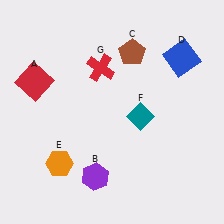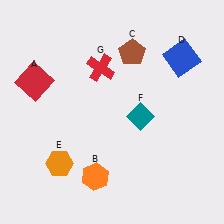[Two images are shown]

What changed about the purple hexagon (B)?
In Image 1, B is purple. In Image 2, it changed to orange.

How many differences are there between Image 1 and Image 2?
There is 1 difference between the two images.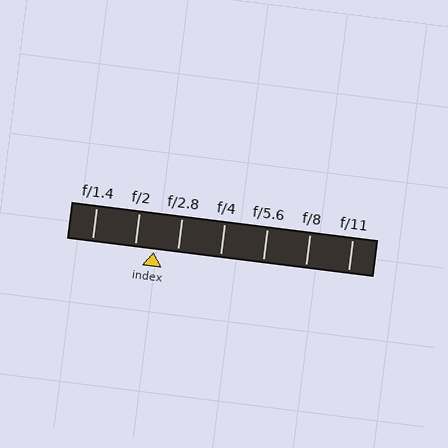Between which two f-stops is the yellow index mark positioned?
The index mark is between f/2 and f/2.8.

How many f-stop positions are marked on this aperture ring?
There are 7 f-stop positions marked.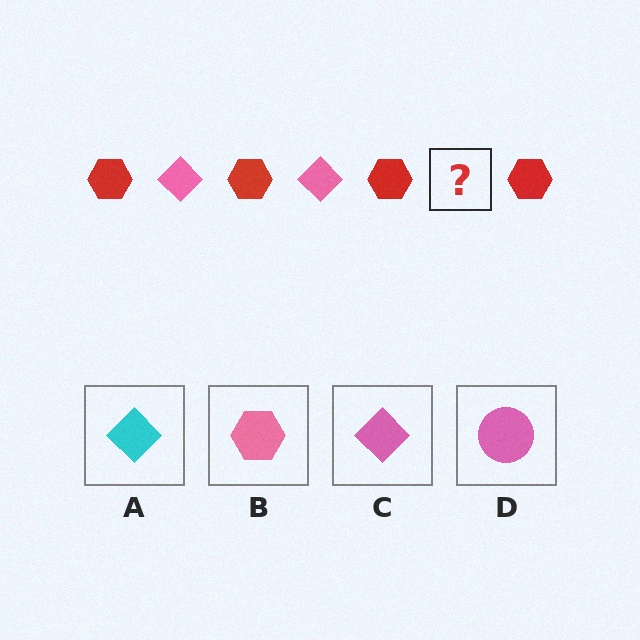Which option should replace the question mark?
Option C.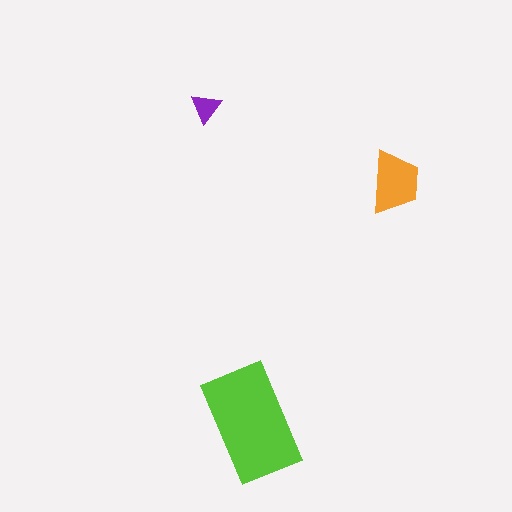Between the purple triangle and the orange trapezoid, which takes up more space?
The orange trapezoid.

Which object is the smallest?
The purple triangle.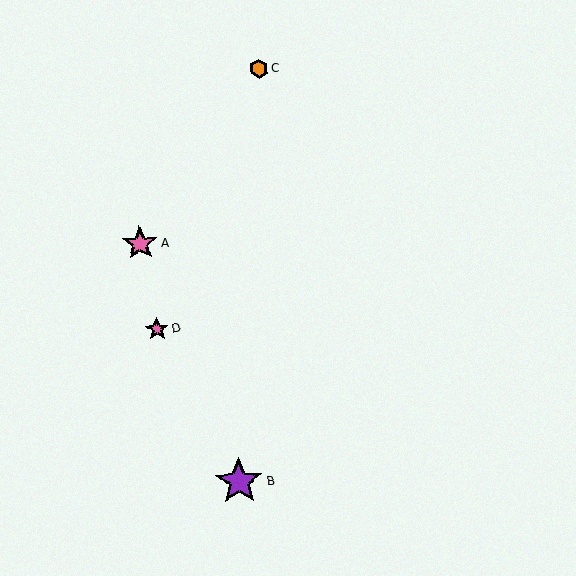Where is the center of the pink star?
The center of the pink star is at (157, 329).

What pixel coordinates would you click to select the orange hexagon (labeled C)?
Click at (259, 69) to select the orange hexagon C.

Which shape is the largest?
The purple star (labeled B) is the largest.